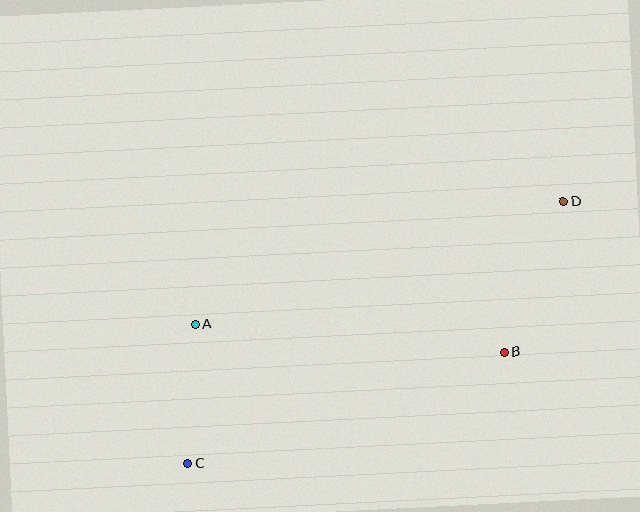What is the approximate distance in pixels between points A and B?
The distance between A and B is approximately 310 pixels.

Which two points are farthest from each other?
Points C and D are farthest from each other.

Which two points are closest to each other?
Points A and C are closest to each other.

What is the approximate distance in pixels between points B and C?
The distance between B and C is approximately 335 pixels.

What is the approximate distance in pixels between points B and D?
The distance between B and D is approximately 162 pixels.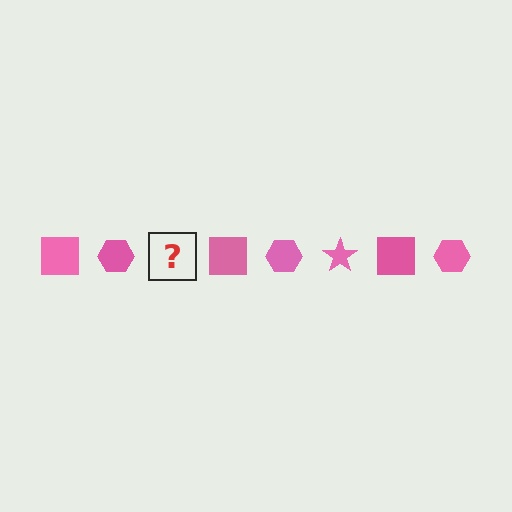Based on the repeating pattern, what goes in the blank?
The blank should be a pink star.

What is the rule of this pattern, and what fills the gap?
The rule is that the pattern cycles through square, hexagon, star shapes in pink. The gap should be filled with a pink star.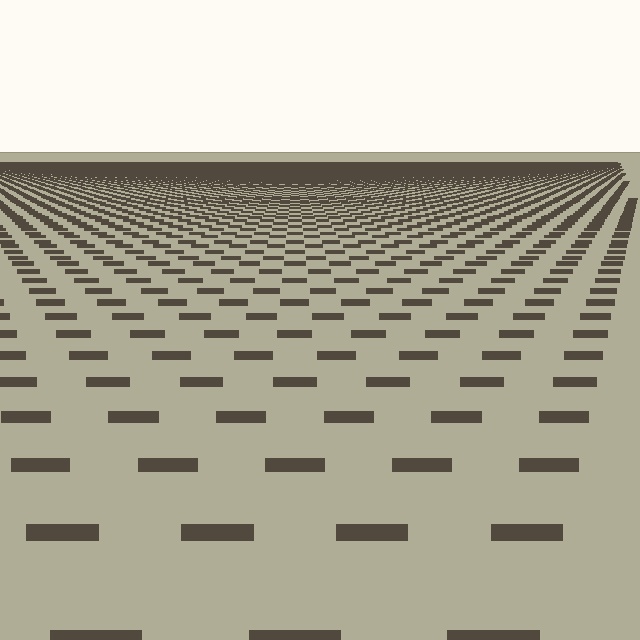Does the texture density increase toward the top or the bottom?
Density increases toward the top.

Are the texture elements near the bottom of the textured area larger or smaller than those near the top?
Larger. Near the bottom, elements are closer to the viewer and appear at a bigger on-screen size.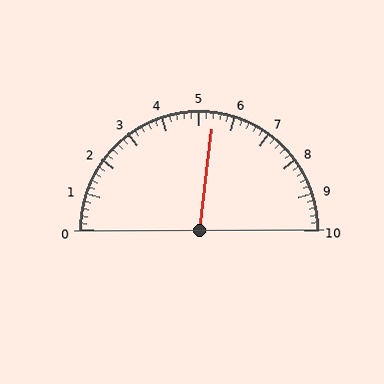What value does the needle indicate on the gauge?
The needle indicates approximately 5.4.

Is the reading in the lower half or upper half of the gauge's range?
The reading is in the upper half of the range (0 to 10).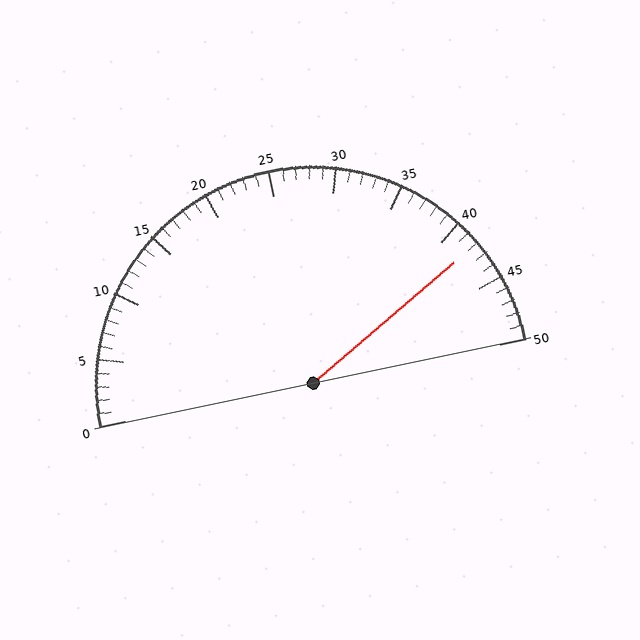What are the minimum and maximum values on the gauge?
The gauge ranges from 0 to 50.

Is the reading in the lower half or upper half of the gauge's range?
The reading is in the upper half of the range (0 to 50).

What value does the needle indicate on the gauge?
The needle indicates approximately 42.